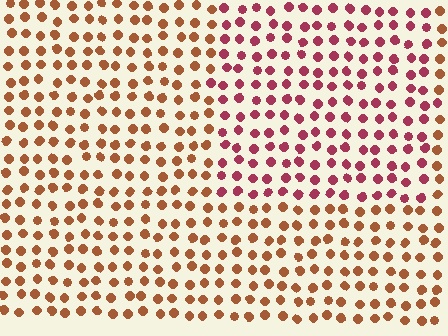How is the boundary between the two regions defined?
The boundary is defined purely by a slight shift in hue (about 39 degrees). Spacing, size, and orientation are identical on both sides.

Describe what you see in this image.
The image is filled with small brown elements in a uniform arrangement. A rectangle-shaped region is visible where the elements are tinted to a slightly different hue, forming a subtle color boundary.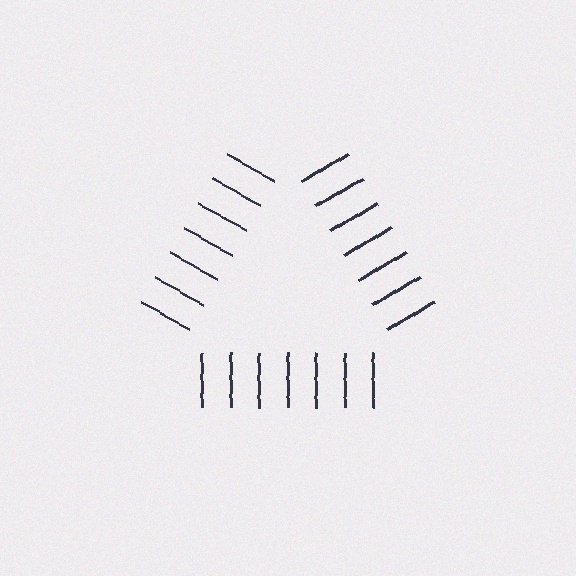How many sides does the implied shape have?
3 sides — the line-ends trace a triangle.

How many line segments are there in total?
21 — 7 along each of the 3 edges.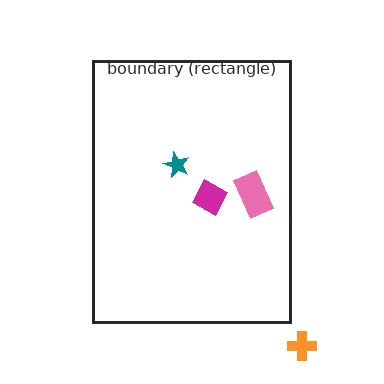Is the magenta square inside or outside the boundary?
Inside.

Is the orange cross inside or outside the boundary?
Outside.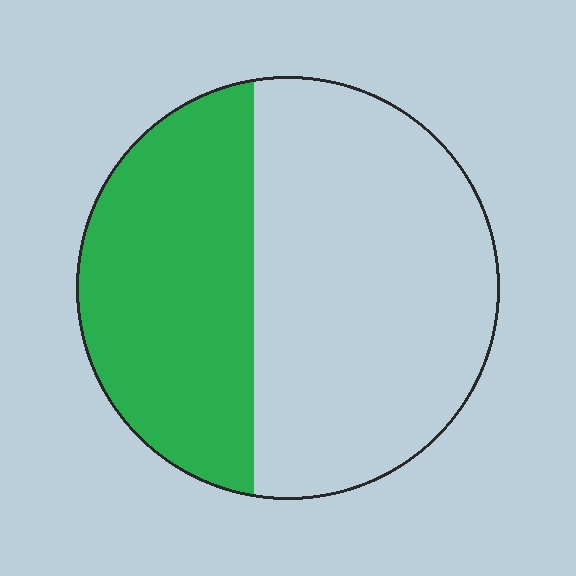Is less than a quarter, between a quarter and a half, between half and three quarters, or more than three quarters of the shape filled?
Between a quarter and a half.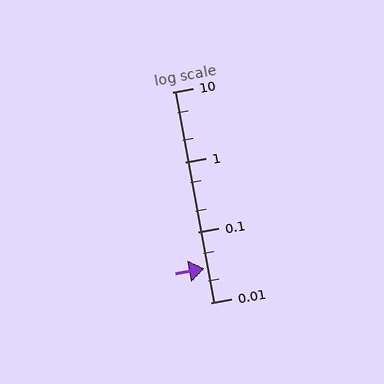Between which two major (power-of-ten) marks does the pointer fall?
The pointer is between 0.01 and 0.1.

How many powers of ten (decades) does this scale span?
The scale spans 3 decades, from 0.01 to 10.